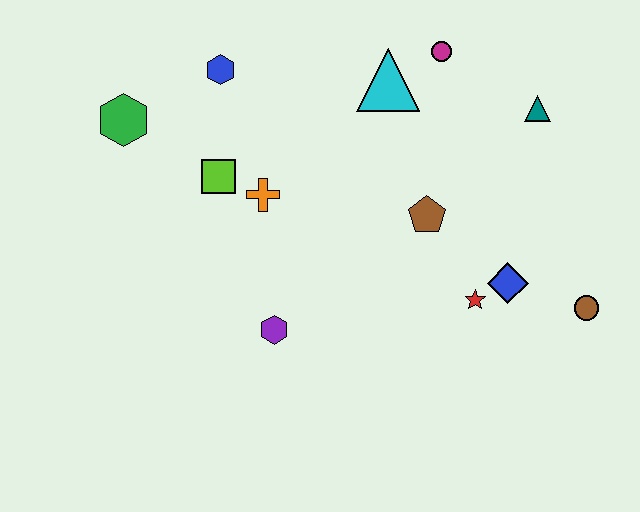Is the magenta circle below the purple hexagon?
No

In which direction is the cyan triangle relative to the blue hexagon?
The cyan triangle is to the right of the blue hexagon.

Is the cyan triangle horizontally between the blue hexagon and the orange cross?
No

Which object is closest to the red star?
The blue diamond is closest to the red star.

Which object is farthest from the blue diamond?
The green hexagon is farthest from the blue diamond.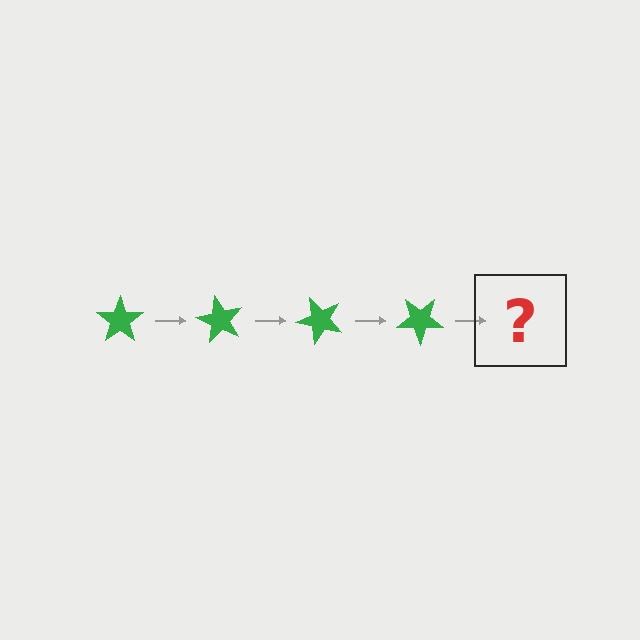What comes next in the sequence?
The next element should be a green star rotated 240 degrees.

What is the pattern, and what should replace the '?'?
The pattern is that the star rotates 60 degrees each step. The '?' should be a green star rotated 240 degrees.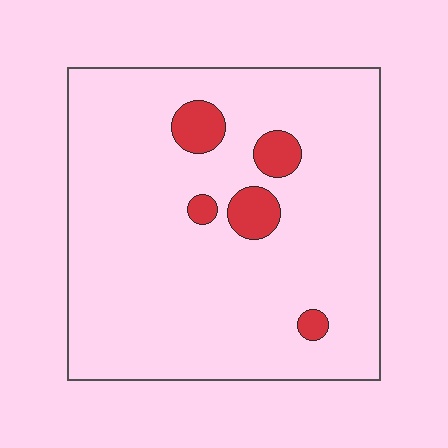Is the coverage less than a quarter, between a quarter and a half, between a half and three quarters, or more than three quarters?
Less than a quarter.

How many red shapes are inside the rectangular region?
5.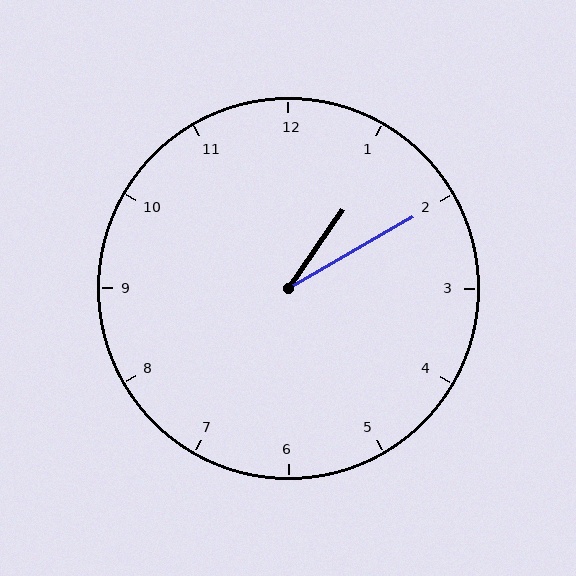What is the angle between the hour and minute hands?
Approximately 25 degrees.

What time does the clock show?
1:10.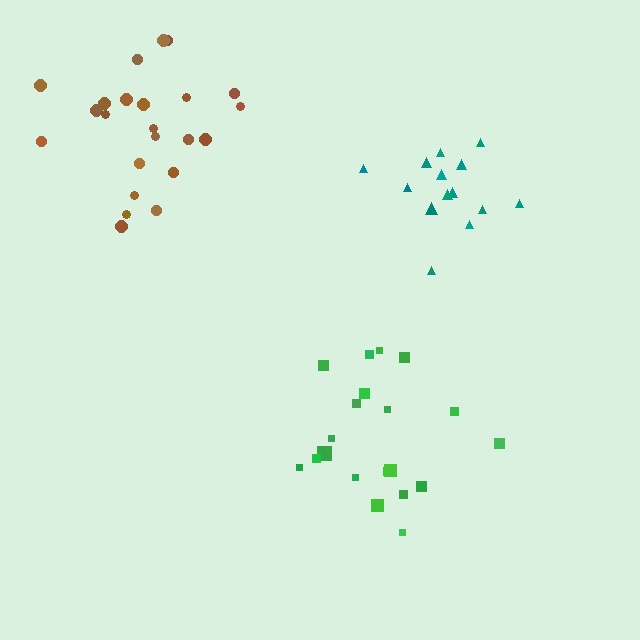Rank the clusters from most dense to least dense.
teal, brown, green.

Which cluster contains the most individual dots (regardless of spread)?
Brown (23).